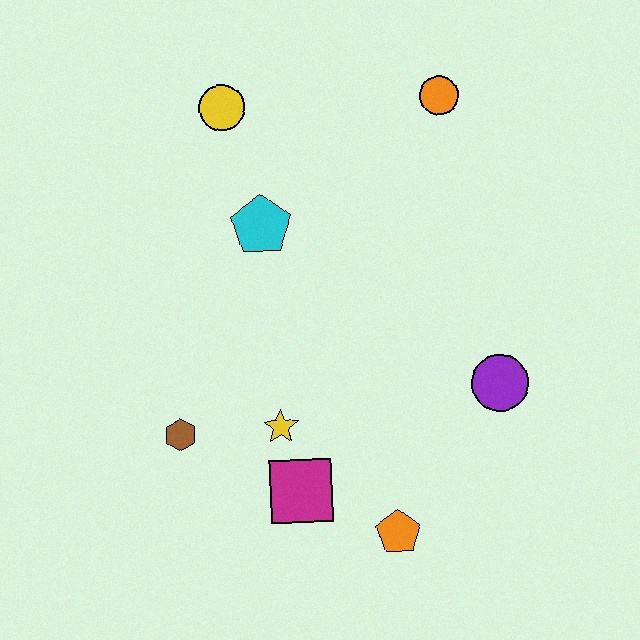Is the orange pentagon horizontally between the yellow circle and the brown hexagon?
No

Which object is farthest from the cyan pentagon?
The orange pentagon is farthest from the cyan pentagon.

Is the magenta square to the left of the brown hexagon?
No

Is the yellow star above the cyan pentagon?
No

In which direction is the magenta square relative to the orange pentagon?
The magenta square is to the left of the orange pentagon.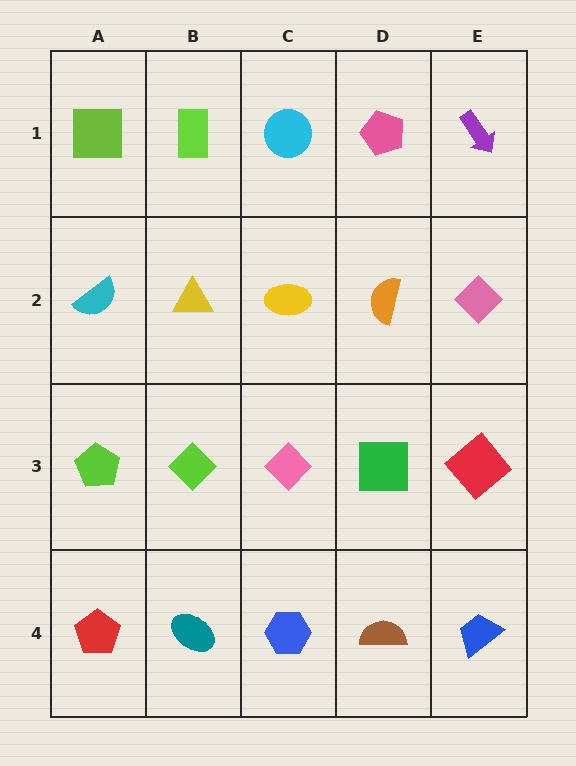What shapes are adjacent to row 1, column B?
A yellow triangle (row 2, column B), a lime square (row 1, column A), a cyan circle (row 1, column C).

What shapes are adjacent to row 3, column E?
A pink diamond (row 2, column E), a blue trapezoid (row 4, column E), a green square (row 3, column D).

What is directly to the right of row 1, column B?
A cyan circle.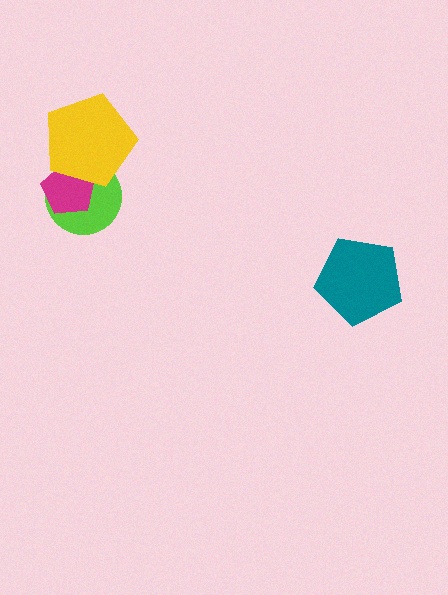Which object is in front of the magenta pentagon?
The yellow pentagon is in front of the magenta pentagon.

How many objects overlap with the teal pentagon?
0 objects overlap with the teal pentagon.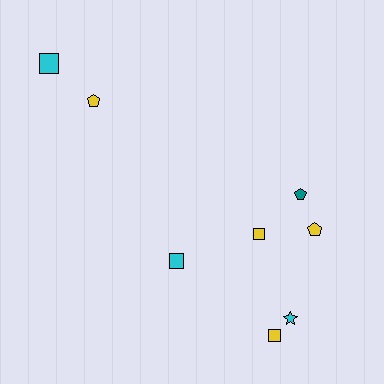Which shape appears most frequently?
Square, with 4 objects.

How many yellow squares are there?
There are 2 yellow squares.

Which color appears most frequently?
Yellow, with 4 objects.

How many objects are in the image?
There are 8 objects.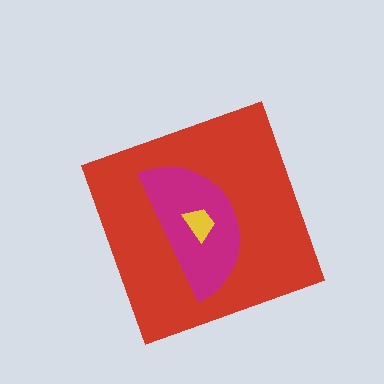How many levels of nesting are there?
3.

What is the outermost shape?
The red diamond.